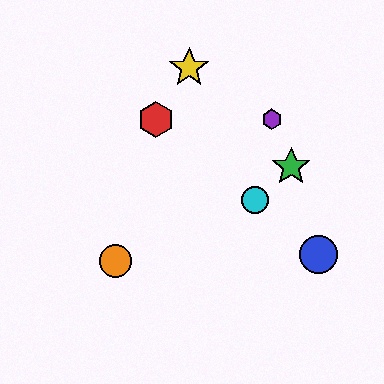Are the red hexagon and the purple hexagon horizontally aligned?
Yes, both are at y≈119.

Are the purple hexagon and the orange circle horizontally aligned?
No, the purple hexagon is at y≈119 and the orange circle is at y≈261.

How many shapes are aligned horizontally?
2 shapes (the red hexagon, the purple hexagon) are aligned horizontally.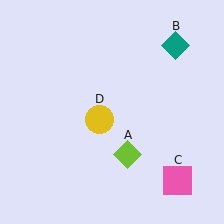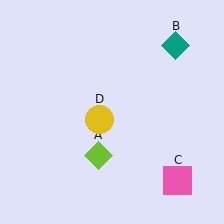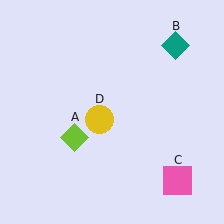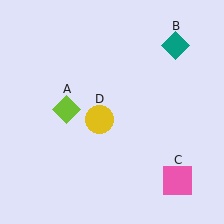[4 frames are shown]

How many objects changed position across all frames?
1 object changed position: lime diamond (object A).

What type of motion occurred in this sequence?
The lime diamond (object A) rotated clockwise around the center of the scene.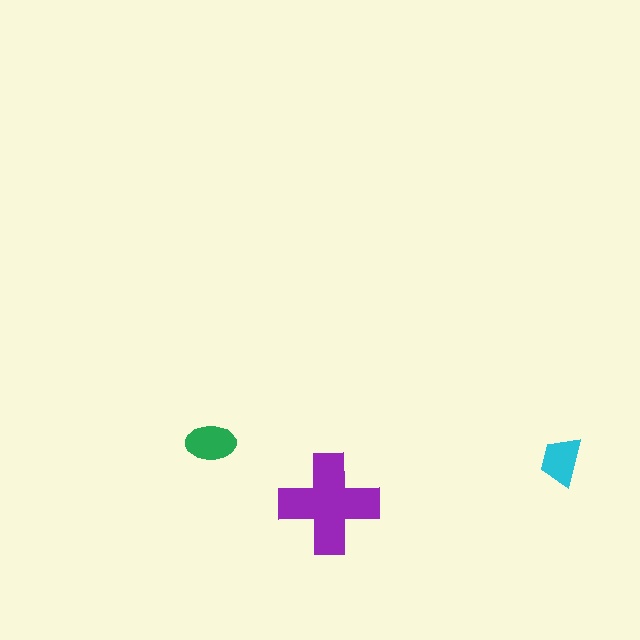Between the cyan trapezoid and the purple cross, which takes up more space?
The purple cross.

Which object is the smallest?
The cyan trapezoid.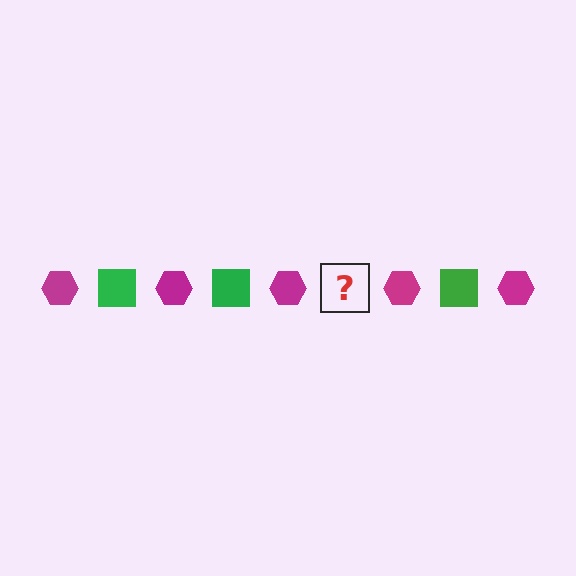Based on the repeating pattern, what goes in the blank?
The blank should be a green square.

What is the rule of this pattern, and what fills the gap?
The rule is that the pattern alternates between magenta hexagon and green square. The gap should be filled with a green square.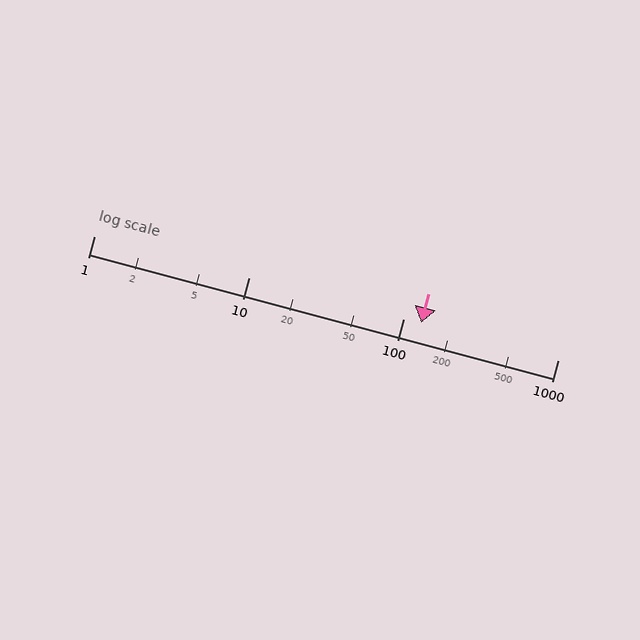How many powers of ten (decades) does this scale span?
The scale spans 3 decades, from 1 to 1000.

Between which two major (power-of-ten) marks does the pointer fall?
The pointer is between 100 and 1000.